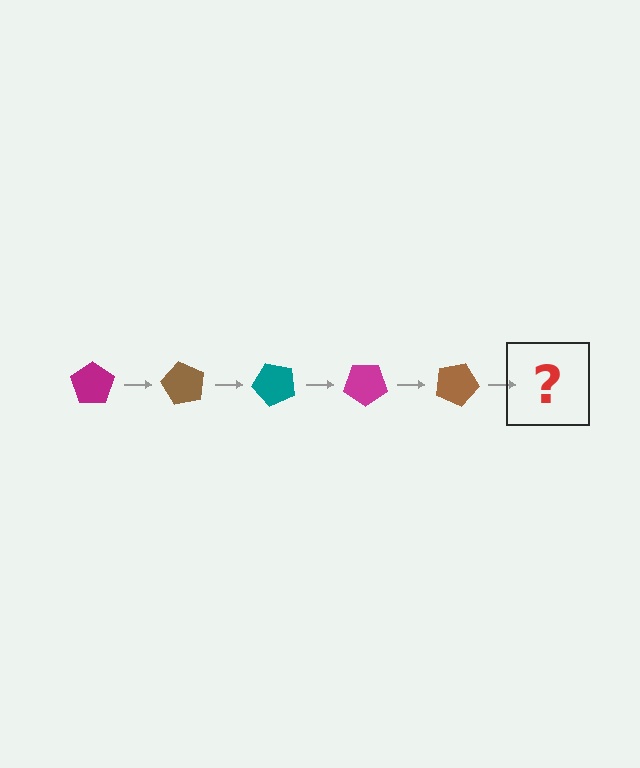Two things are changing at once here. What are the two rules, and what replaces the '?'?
The two rules are that it rotates 60 degrees each step and the color cycles through magenta, brown, and teal. The '?' should be a teal pentagon, rotated 300 degrees from the start.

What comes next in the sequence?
The next element should be a teal pentagon, rotated 300 degrees from the start.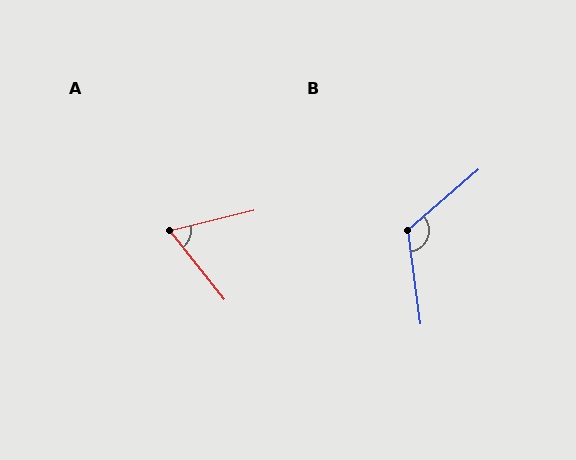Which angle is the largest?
B, at approximately 123 degrees.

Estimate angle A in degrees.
Approximately 65 degrees.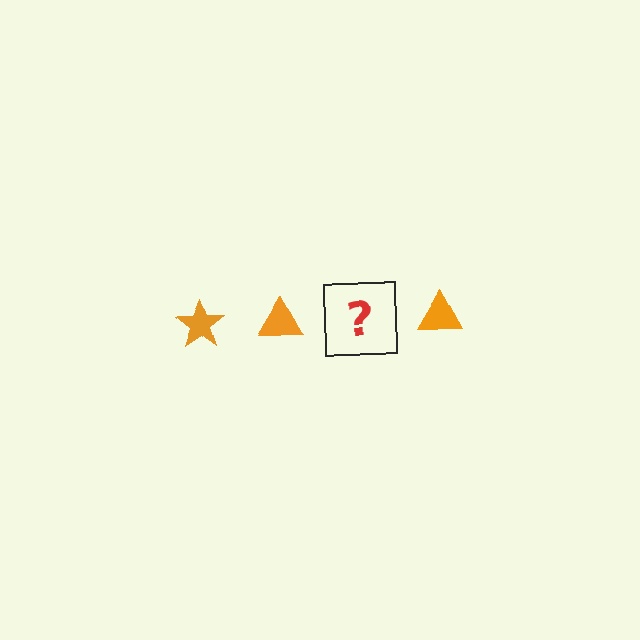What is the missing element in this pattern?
The missing element is an orange star.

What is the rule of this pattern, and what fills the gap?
The rule is that the pattern cycles through star, triangle shapes in orange. The gap should be filled with an orange star.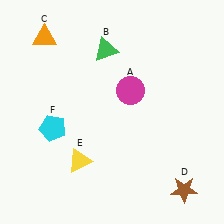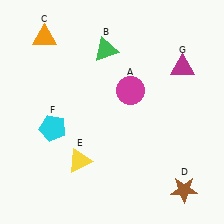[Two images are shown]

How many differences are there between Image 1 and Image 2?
There is 1 difference between the two images.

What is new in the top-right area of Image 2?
A magenta triangle (G) was added in the top-right area of Image 2.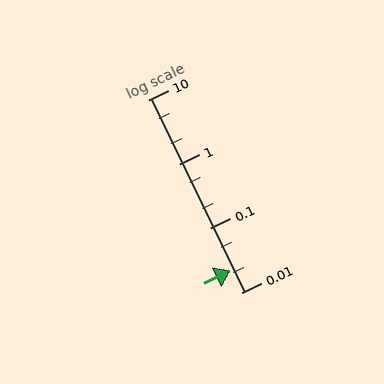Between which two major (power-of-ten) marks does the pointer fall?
The pointer is between 0.01 and 0.1.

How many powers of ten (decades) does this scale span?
The scale spans 3 decades, from 0.01 to 10.